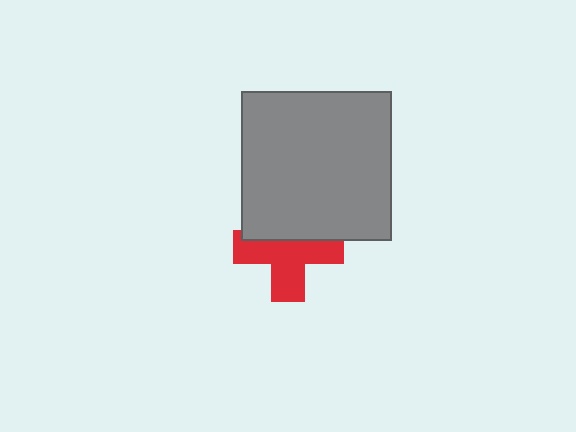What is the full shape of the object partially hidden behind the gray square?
The partially hidden object is a red cross.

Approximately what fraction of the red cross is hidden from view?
Roughly 40% of the red cross is hidden behind the gray square.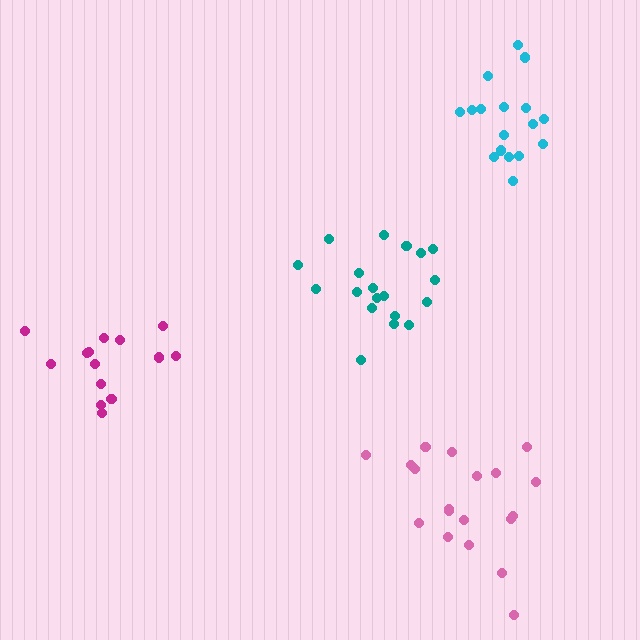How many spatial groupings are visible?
There are 4 spatial groupings.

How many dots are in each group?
Group 1: 17 dots, Group 2: 19 dots, Group 3: 19 dots, Group 4: 14 dots (69 total).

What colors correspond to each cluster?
The clusters are colored: cyan, teal, pink, magenta.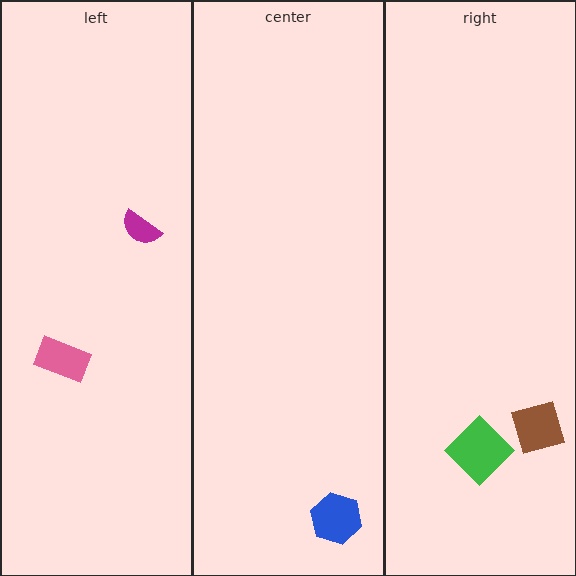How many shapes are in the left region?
2.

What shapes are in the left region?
The magenta semicircle, the pink rectangle.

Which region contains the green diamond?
The right region.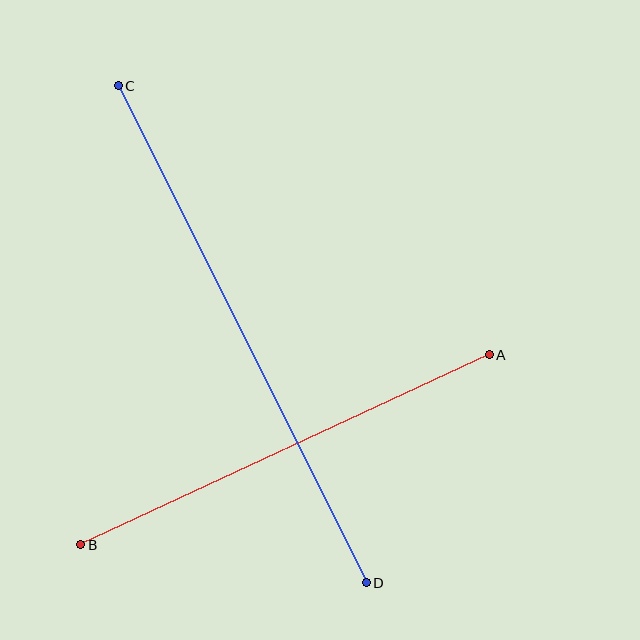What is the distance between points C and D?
The distance is approximately 556 pixels.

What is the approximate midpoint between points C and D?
The midpoint is at approximately (242, 334) pixels.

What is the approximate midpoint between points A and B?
The midpoint is at approximately (285, 450) pixels.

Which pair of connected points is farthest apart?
Points C and D are farthest apart.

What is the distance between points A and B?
The distance is approximately 451 pixels.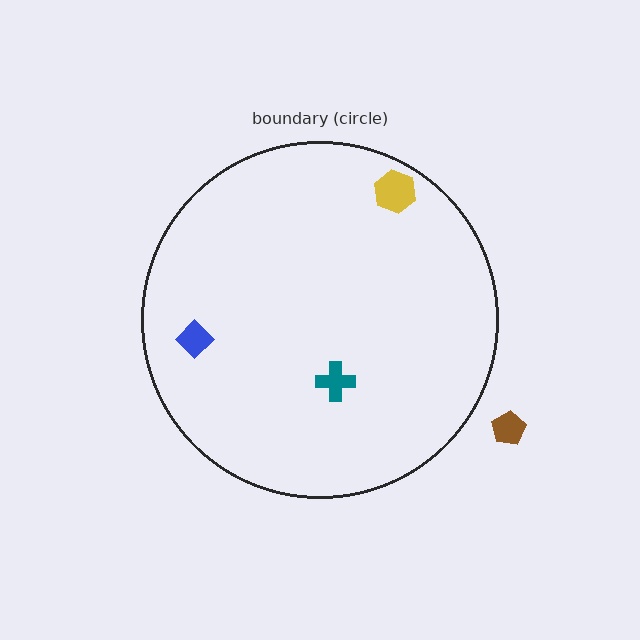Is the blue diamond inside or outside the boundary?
Inside.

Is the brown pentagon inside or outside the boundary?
Outside.